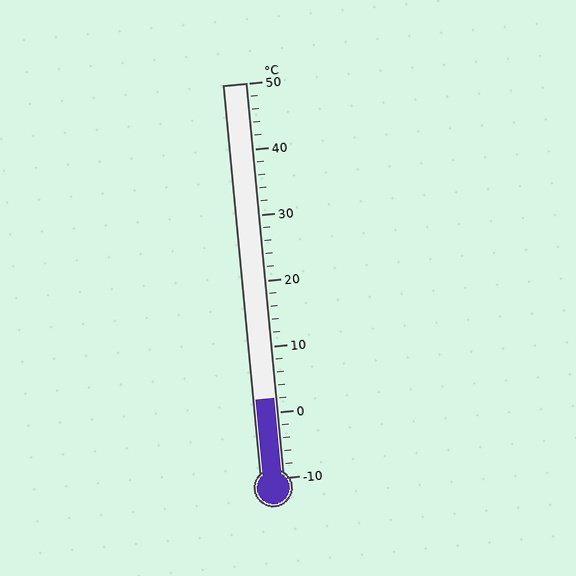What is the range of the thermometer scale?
The thermometer scale ranges from -10°C to 50°C.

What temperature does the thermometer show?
The thermometer shows approximately 2°C.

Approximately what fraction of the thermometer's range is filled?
The thermometer is filled to approximately 20% of its range.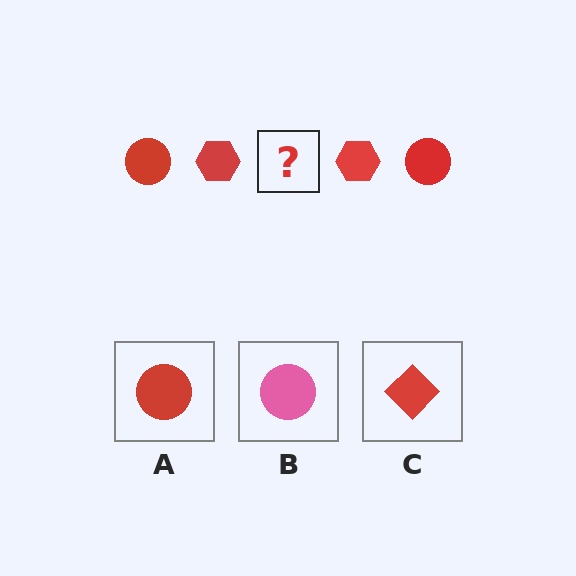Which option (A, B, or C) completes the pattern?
A.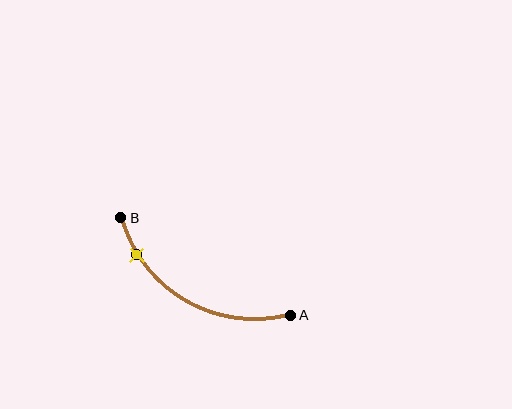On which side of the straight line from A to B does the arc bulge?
The arc bulges below the straight line connecting A and B.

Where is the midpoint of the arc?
The arc midpoint is the point on the curve farthest from the straight line joining A and B. It sits below that line.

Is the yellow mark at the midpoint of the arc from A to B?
No. The yellow mark lies on the arc but is closer to endpoint B. The arc midpoint would be at the point on the curve equidistant along the arc from both A and B.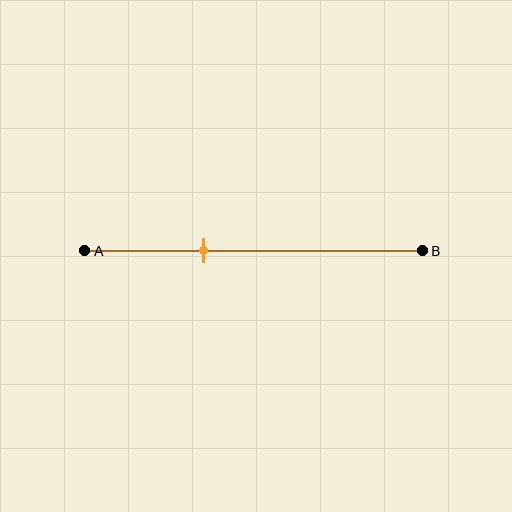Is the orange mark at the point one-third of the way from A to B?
Yes, the mark is approximately at the one-third point.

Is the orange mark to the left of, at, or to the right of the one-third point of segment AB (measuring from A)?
The orange mark is approximately at the one-third point of segment AB.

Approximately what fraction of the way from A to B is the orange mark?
The orange mark is approximately 35% of the way from A to B.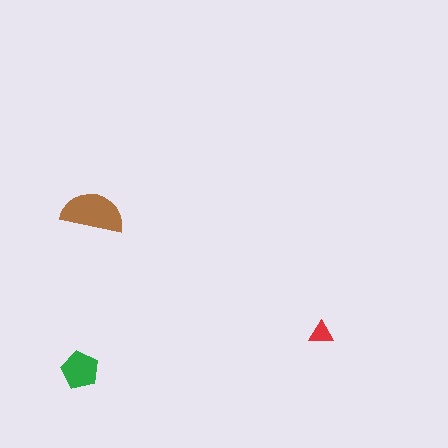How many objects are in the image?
There are 3 objects in the image.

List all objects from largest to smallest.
The brown semicircle, the green pentagon, the red triangle.